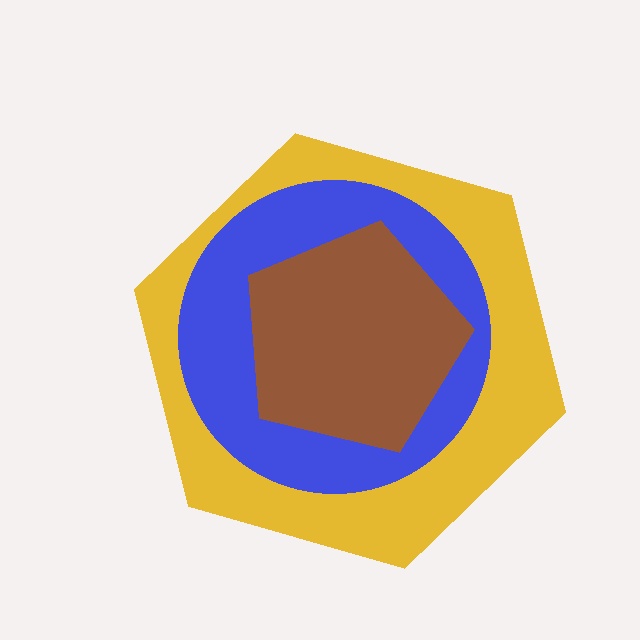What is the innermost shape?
The brown pentagon.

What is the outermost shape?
The yellow hexagon.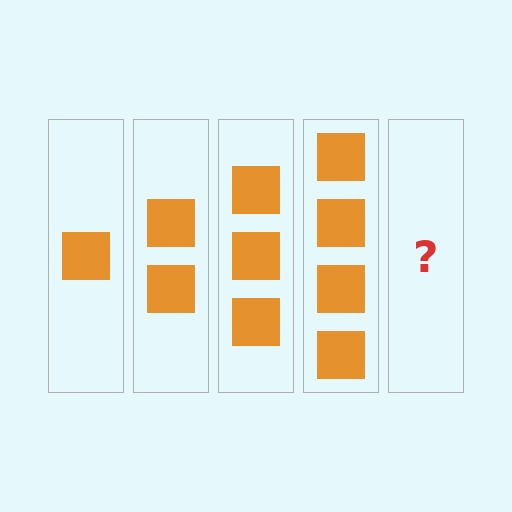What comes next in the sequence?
The next element should be 5 squares.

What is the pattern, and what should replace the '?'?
The pattern is that each step adds one more square. The '?' should be 5 squares.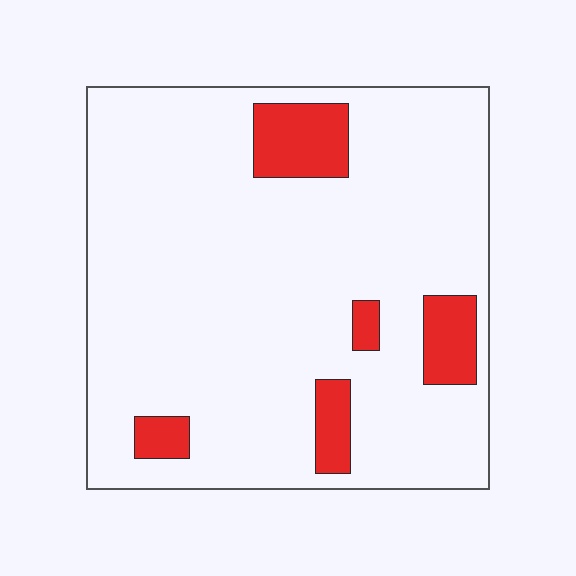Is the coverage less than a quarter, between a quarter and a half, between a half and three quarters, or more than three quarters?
Less than a quarter.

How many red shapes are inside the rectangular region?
5.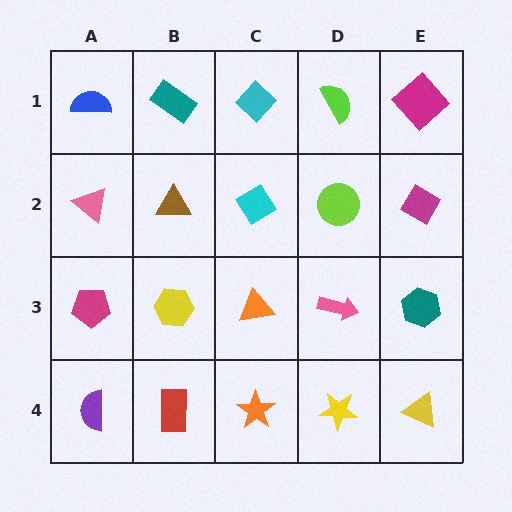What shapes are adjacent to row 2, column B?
A teal rectangle (row 1, column B), a yellow hexagon (row 3, column B), a pink triangle (row 2, column A), a cyan diamond (row 2, column C).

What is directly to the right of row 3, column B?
An orange triangle.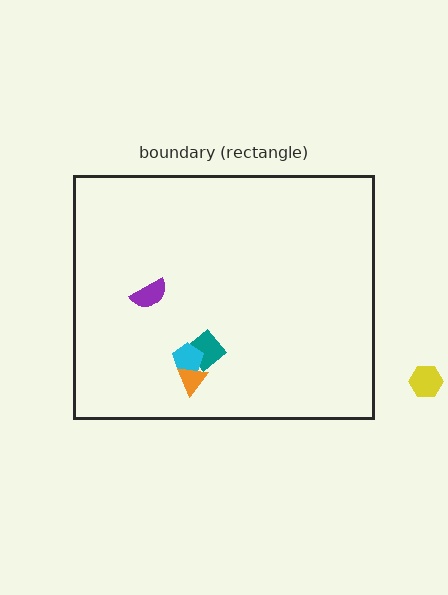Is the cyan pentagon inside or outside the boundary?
Inside.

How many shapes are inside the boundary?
4 inside, 1 outside.